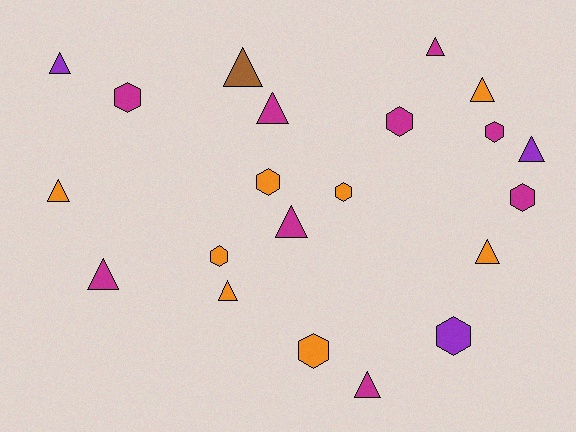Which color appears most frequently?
Magenta, with 9 objects.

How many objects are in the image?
There are 21 objects.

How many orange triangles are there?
There are 4 orange triangles.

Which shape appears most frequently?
Triangle, with 12 objects.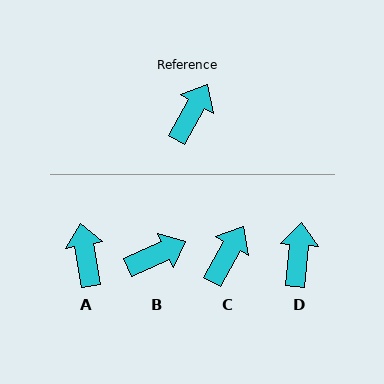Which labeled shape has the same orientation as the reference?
C.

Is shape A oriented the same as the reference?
No, it is off by about 39 degrees.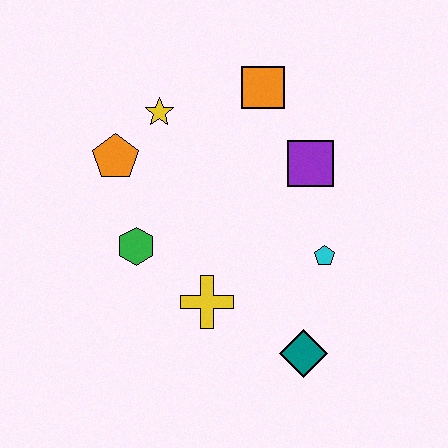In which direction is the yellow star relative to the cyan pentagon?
The yellow star is to the left of the cyan pentagon.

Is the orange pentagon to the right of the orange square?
No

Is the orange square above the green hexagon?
Yes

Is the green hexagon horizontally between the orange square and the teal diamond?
No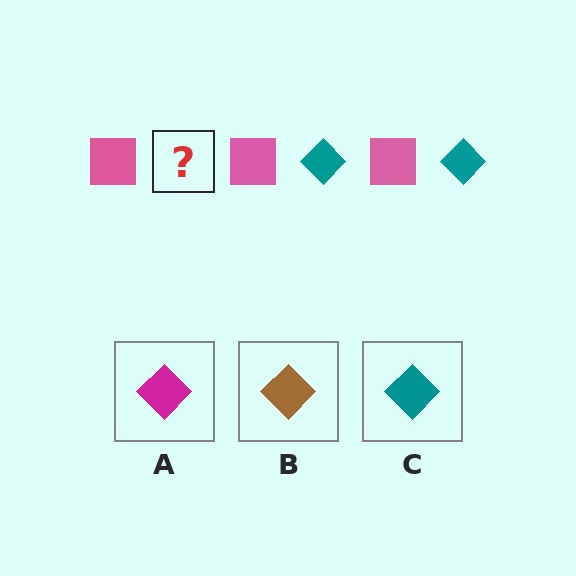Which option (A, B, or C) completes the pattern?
C.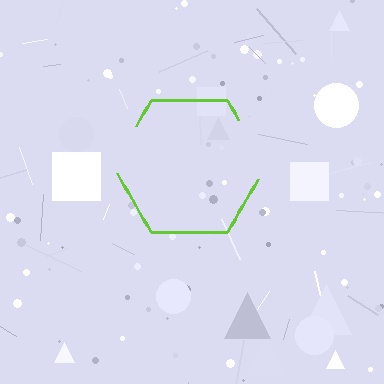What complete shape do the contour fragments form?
The contour fragments form a hexagon.